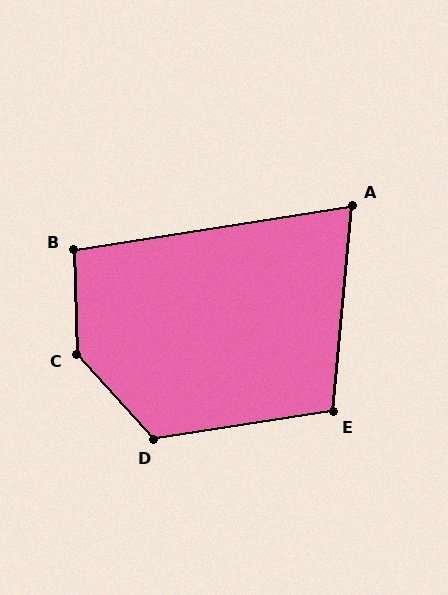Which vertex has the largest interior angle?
C, at approximately 139 degrees.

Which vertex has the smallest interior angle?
A, at approximately 76 degrees.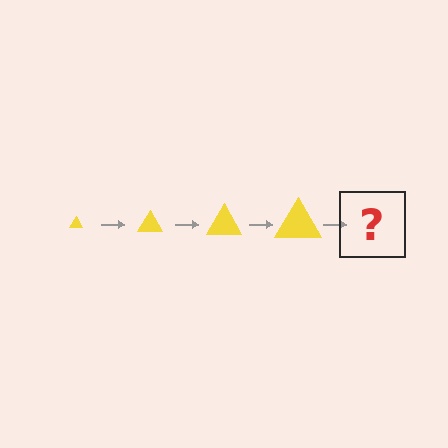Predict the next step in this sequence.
The next step is a yellow triangle, larger than the previous one.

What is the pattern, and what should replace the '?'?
The pattern is that the triangle gets progressively larger each step. The '?' should be a yellow triangle, larger than the previous one.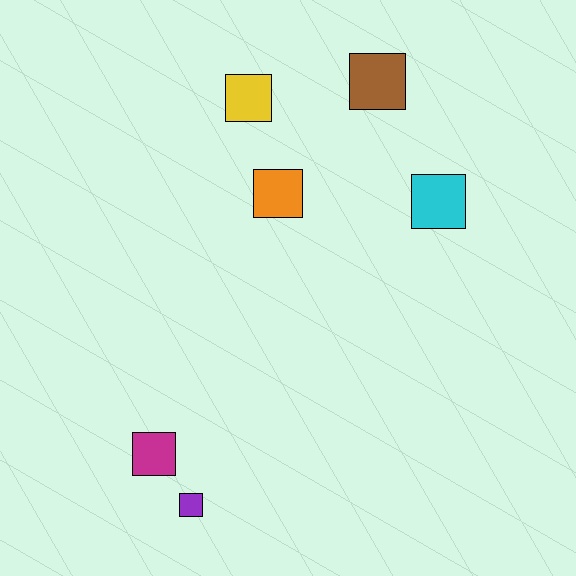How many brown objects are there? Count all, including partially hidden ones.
There is 1 brown object.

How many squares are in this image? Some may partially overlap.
There are 6 squares.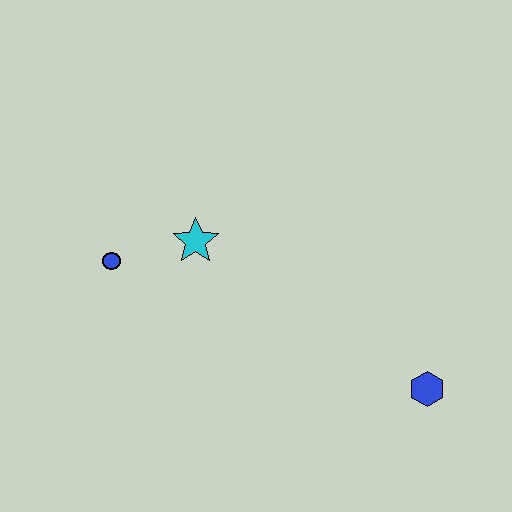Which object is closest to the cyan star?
The blue circle is closest to the cyan star.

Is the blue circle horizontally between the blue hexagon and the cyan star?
No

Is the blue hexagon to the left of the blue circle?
No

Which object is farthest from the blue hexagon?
The blue circle is farthest from the blue hexagon.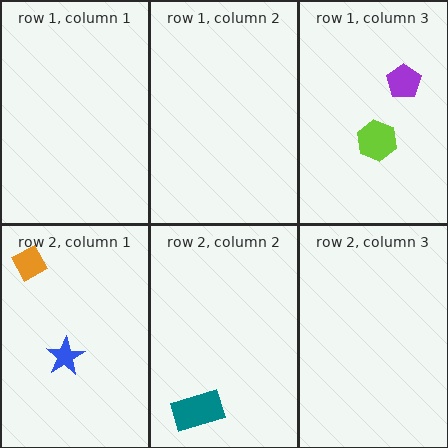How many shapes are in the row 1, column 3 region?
2.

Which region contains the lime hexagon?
The row 1, column 3 region.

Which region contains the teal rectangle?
The row 2, column 2 region.